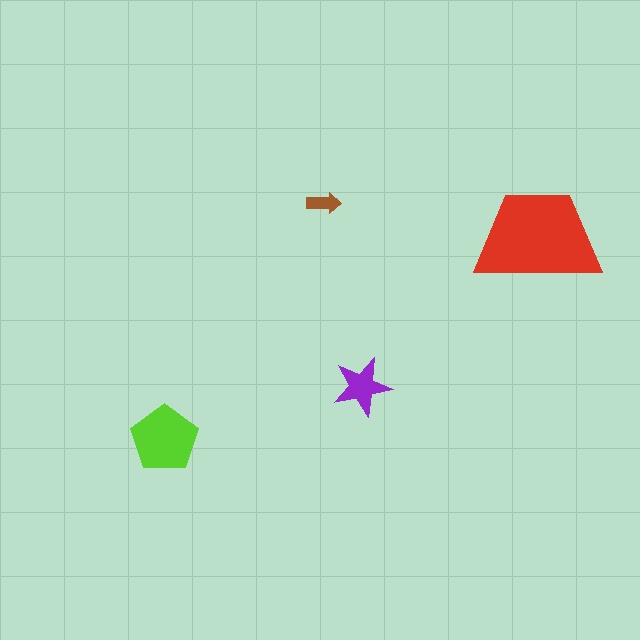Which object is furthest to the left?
The lime pentagon is leftmost.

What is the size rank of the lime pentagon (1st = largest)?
2nd.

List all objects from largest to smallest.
The red trapezoid, the lime pentagon, the purple star, the brown arrow.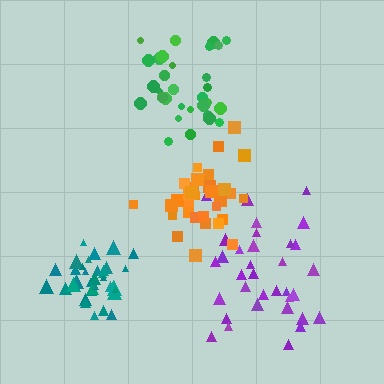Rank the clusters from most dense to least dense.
teal, orange, green, purple.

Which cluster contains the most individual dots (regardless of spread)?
Teal (35).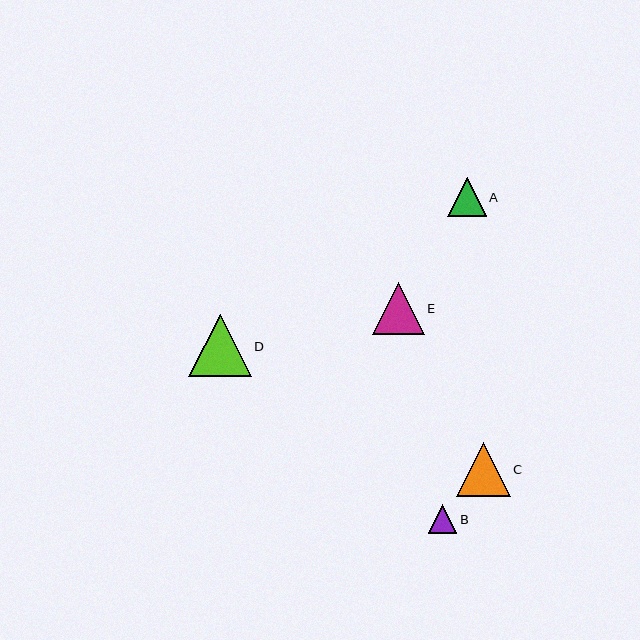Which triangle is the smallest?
Triangle B is the smallest with a size of approximately 29 pixels.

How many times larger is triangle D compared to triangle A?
Triangle D is approximately 1.6 times the size of triangle A.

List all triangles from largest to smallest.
From largest to smallest: D, C, E, A, B.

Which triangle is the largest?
Triangle D is the largest with a size of approximately 62 pixels.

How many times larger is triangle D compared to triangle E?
Triangle D is approximately 1.2 times the size of triangle E.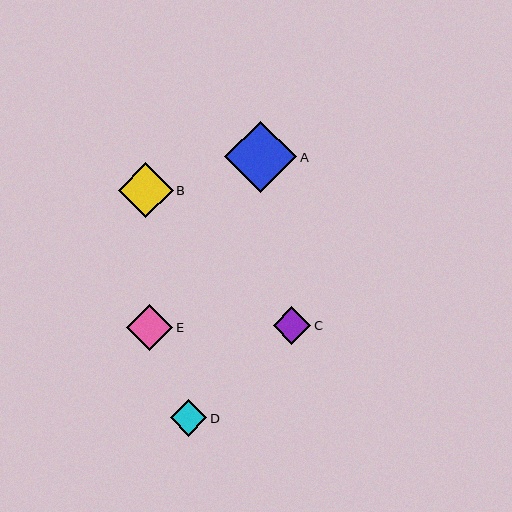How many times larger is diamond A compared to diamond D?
Diamond A is approximately 2.0 times the size of diamond D.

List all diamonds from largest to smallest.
From largest to smallest: A, B, E, C, D.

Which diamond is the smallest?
Diamond D is the smallest with a size of approximately 36 pixels.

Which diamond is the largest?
Diamond A is the largest with a size of approximately 72 pixels.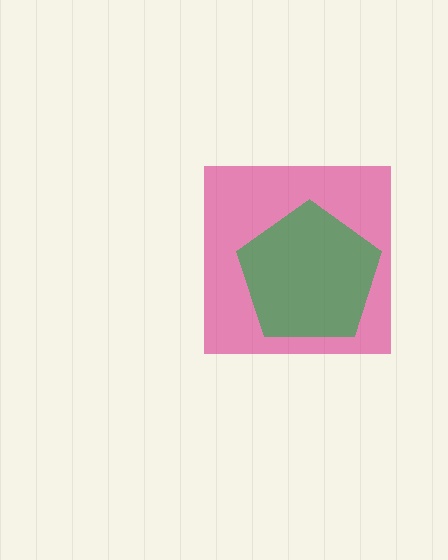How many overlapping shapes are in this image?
There are 2 overlapping shapes in the image.